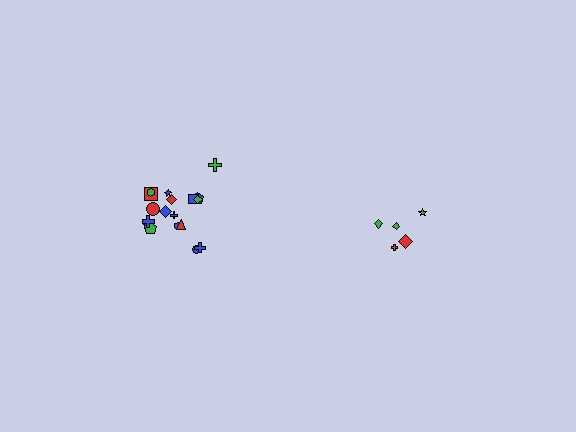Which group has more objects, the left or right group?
The left group.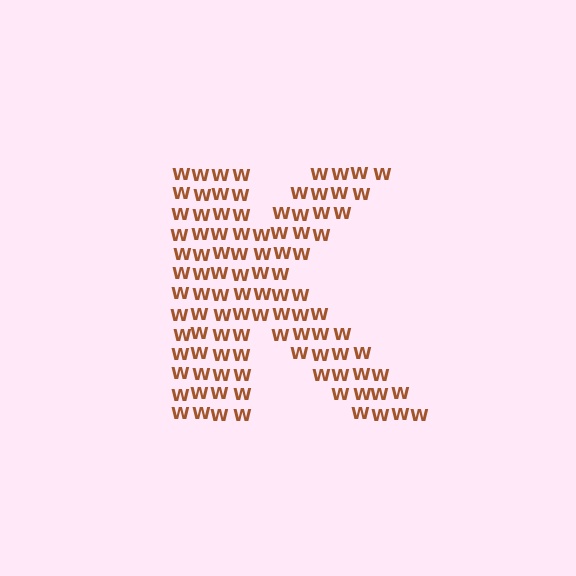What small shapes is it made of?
It is made of small letter W's.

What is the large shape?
The large shape is the letter K.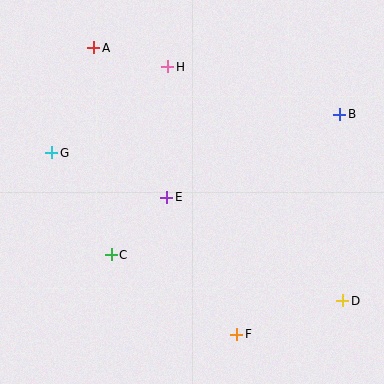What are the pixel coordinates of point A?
Point A is at (94, 48).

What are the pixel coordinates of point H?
Point H is at (168, 67).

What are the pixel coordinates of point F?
Point F is at (237, 334).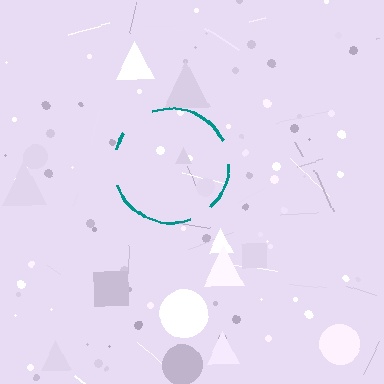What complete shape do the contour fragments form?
The contour fragments form a circle.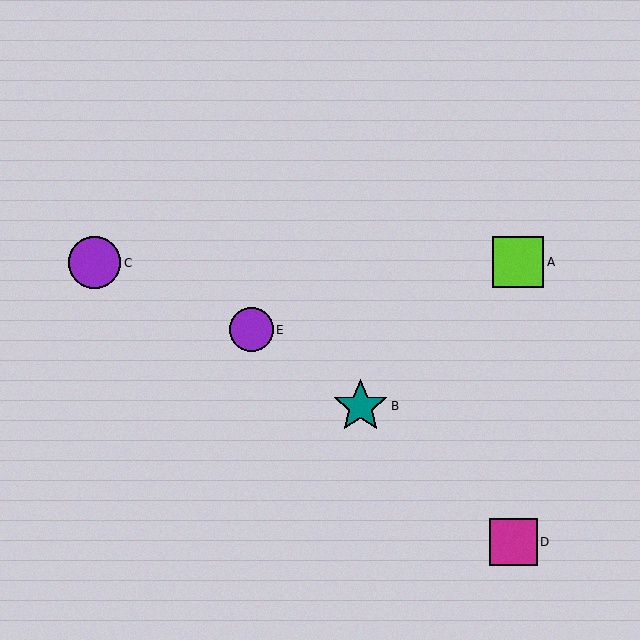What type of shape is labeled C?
Shape C is a purple circle.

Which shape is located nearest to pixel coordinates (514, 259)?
The lime square (labeled A) at (518, 262) is nearest to that location.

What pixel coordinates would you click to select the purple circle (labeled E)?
Click at (252, 330) to select the purple circle E.